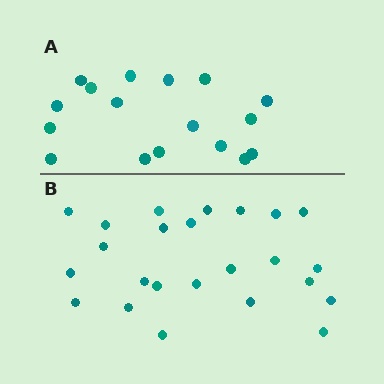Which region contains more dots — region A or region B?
Region B (the bottom region) has more dots.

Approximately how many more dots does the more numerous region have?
Region B has roughly 8 or so more dots than region A.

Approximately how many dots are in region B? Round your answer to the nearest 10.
About 20 dots. (The exact count is 24, which rounds to 20.)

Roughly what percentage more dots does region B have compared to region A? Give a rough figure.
About 40% more.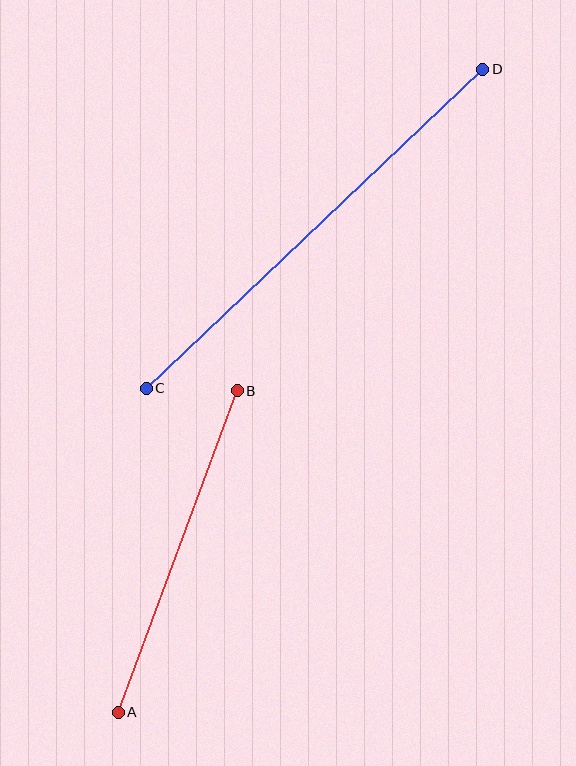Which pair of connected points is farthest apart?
Points C and D are farthest apart.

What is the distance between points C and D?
The distance is approximately 464 pixels.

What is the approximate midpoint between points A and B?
The midpoint is at approximately (178, 551) pixels.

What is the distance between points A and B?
The distance is approximately 343 pixels.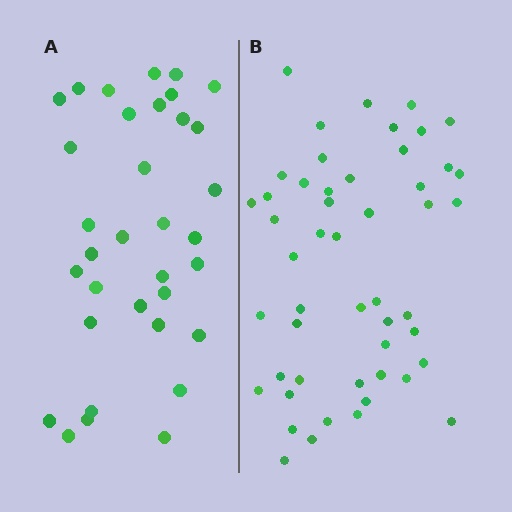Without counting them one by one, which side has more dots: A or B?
Region B (the right region) has more dots.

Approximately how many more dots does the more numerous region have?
Region B has approximately 15 more dots than region A.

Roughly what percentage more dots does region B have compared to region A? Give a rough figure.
About 45% more.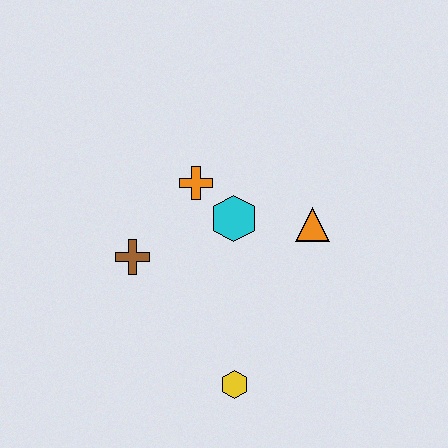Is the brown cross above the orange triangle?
No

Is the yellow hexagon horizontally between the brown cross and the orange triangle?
Yes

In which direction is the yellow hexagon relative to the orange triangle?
The yellow hexagon is below the orange triangle.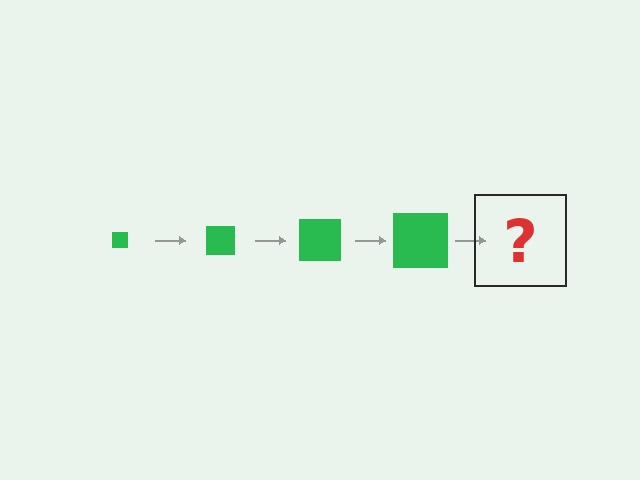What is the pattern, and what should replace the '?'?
The pattern is that the square gets progressively larger each step. The '?' should be a green square, larger than the previous one.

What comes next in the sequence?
The next element should be a green square, larger than the previous one.